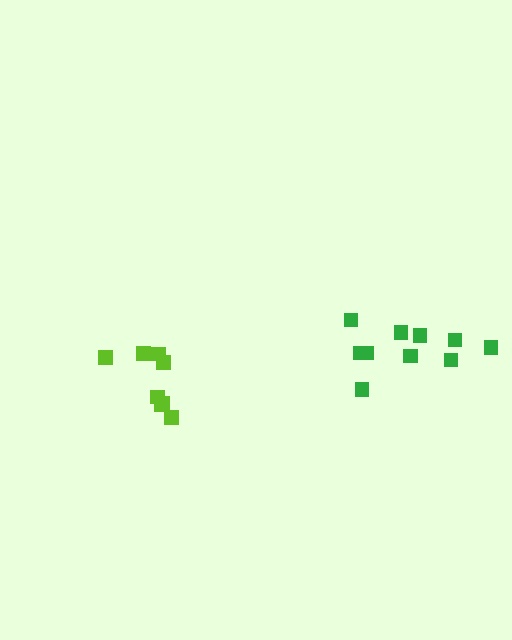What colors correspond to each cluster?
The clusters are colored: green, lime.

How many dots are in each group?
Group 1: 10 dots, Group 2: 8 dots (18 total).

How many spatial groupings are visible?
There are 2 spatial groupings.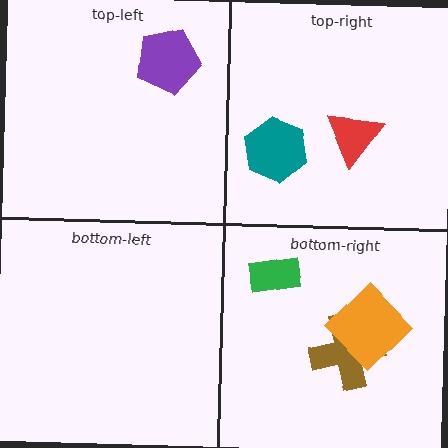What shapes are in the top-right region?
The red triangle, the teal hexagon.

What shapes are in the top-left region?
The purple pentagon.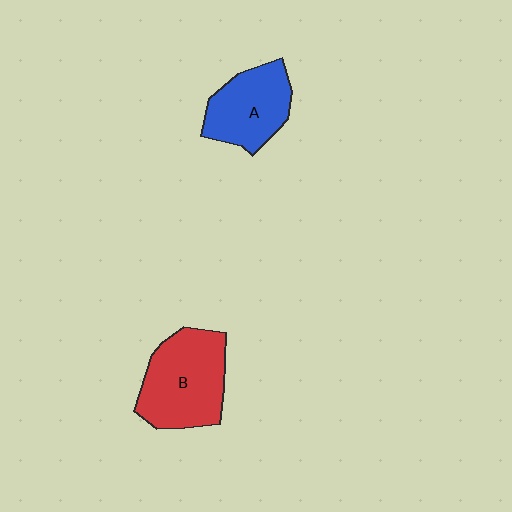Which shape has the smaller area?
Shape A (blue).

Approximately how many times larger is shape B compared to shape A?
Approximately 1.3 times.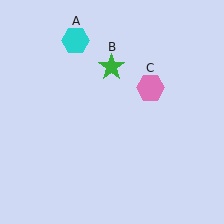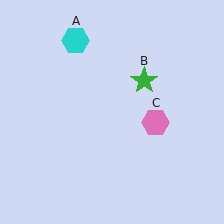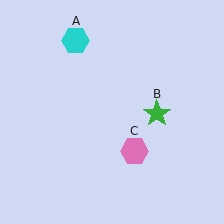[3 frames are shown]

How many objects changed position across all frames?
2 objects changed position: green star (object B), pink hexagon (object C).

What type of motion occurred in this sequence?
The green star (object B), pink hexagon (object C) rotated clockwise around the center of the scene.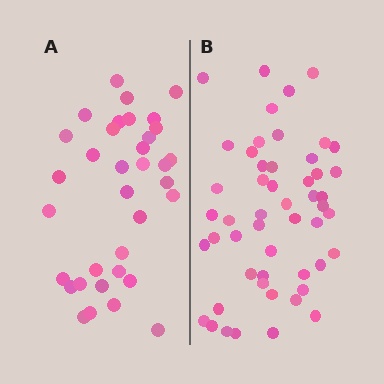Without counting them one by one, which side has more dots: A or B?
Region B (the right region) has more dots.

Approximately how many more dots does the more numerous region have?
Region B has approximately 15 more dots than region A.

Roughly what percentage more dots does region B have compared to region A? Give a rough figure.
About 45% more.